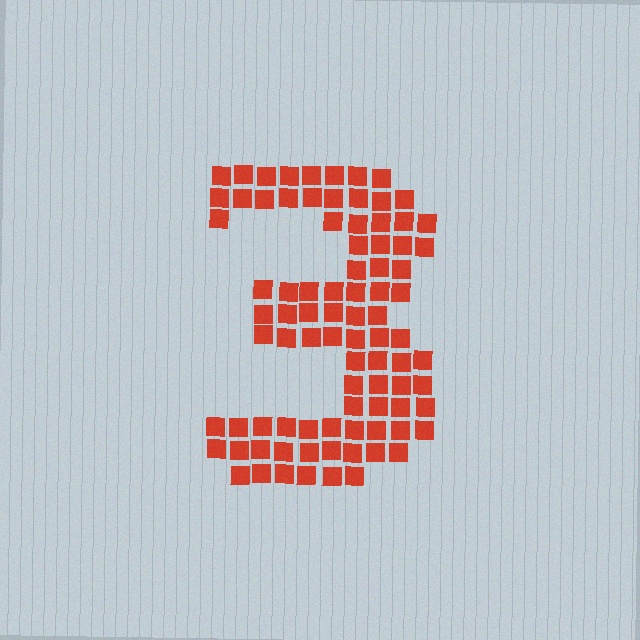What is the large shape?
The large shape is the digit 3.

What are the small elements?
The small elements are squares.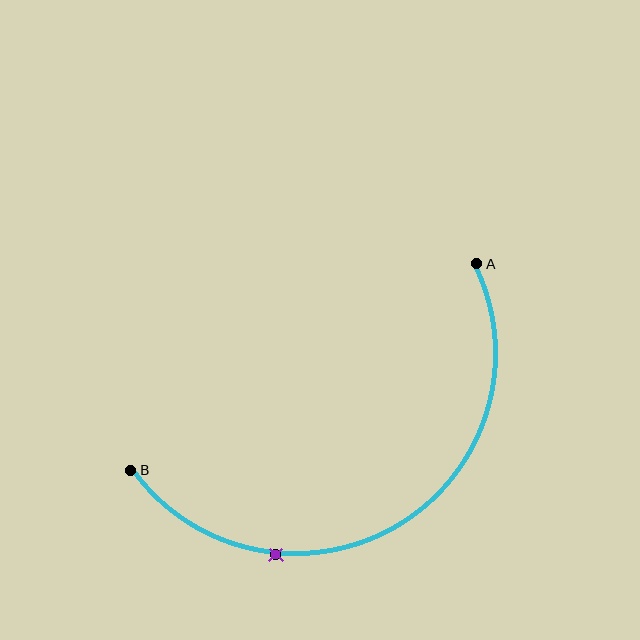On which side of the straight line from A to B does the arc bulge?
The arc bulges below the straight line connecting A and B.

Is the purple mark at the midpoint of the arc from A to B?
No. The purple mark lies on the arc but is closer to endpoint B. The arc midpoint would be at the point on the curve equidistant along the arc from both A and B.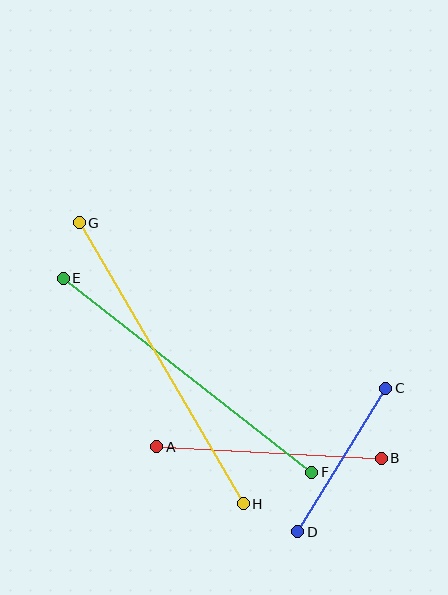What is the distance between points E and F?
The distance is approximately 316 pixels.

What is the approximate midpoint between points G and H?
The midpoint is at approximately (161, 363) pixels.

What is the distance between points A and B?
The distance is approximately 225 pixels.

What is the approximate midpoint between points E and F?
The midpoint is at approximately (187, 375) pixels.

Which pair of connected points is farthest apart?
Points G and H are farthest apart.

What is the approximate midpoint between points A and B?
The midpoint is at approximately (269, 453) pixels.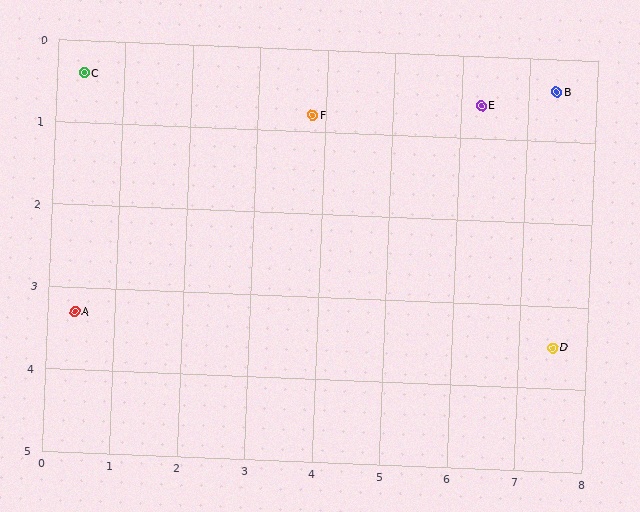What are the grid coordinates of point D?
Point D is at approximately (7.5, 3.5).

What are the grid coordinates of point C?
Point C is at approximately (0.4, 0.4).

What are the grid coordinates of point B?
Point B is at approximately (7.4, 0.4).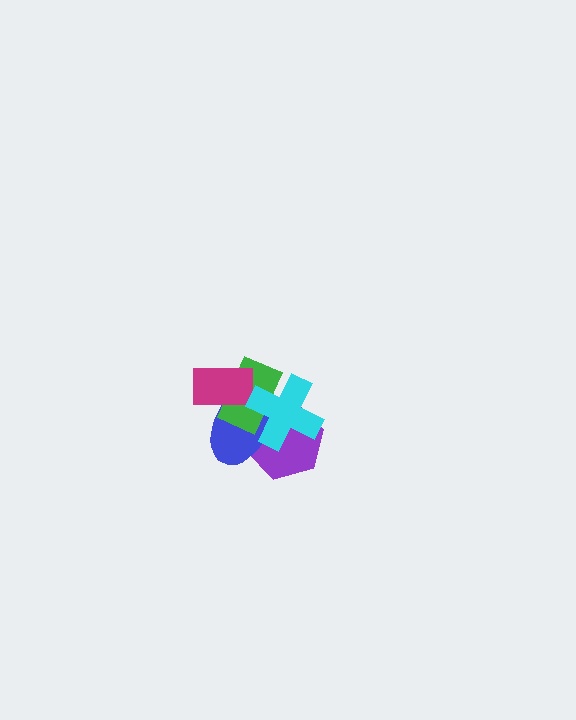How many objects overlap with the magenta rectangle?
2 objects overlap with the magenta rectangle.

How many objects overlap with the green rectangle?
4 objects overlap with the green rectangle.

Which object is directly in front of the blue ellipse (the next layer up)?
The green rectangle is directly in front of the blue ellipse.